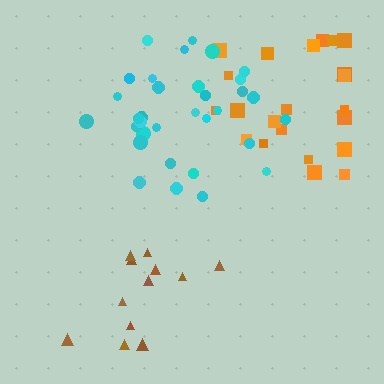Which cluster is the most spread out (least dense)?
Orange.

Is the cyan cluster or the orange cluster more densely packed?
Cyan.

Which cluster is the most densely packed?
Cyan.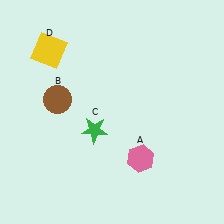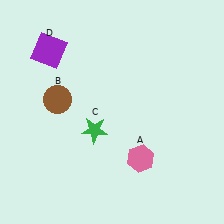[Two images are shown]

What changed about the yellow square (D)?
In Image 1, D is yellow. In Image 2, it changed to purple.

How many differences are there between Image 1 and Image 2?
There is 1 difference between the two images.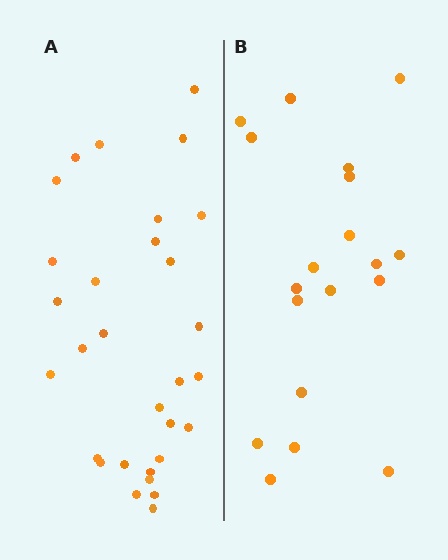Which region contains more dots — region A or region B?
Region A (the left region) has more dots.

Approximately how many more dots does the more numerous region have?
Region A has roughly 12 or so more dots than region B.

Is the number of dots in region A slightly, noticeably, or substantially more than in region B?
Region A has substantially more. The ratio is roughly 1.6 to 1.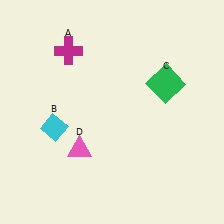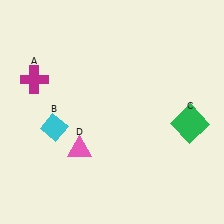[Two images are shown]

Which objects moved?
The objects that moved are: the magenta cross (A), the green square (C).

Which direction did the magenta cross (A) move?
The magenta cross (A) moved left.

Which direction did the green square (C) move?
The green square (C) moved down.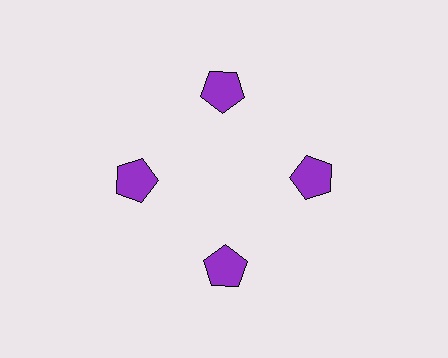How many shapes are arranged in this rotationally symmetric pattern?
There are 4 shapes, arranged in 4 groups of 1.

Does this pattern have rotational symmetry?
Yes, this pattern has 4-fold rotational symmetry. It looks the same after rotating 90 degrees around the center.